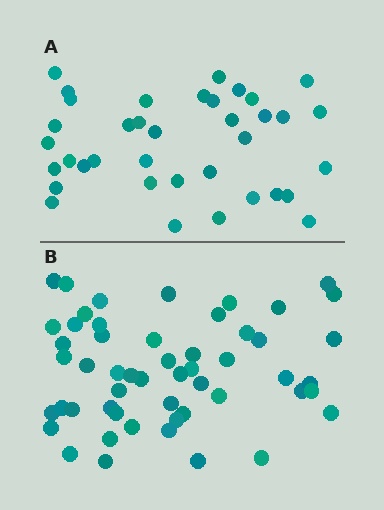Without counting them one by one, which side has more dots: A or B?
Region B (the bottom region) has more dots.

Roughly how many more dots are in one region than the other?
Region B has approximately 15 more dots than region A.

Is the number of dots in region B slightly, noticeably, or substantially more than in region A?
Region B has noticeably more, but not dramatically so. The ratio is roughly 1.4 to 1.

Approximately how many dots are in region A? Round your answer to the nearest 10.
About 40 dots. (The exact count is 37, which rounds to 40.)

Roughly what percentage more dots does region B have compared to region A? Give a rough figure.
About 45% more.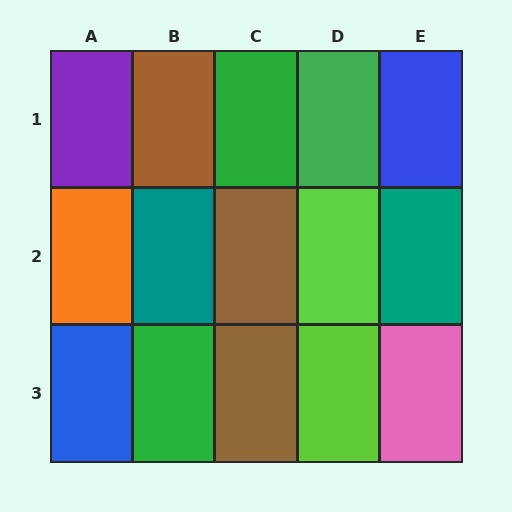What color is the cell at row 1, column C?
Green.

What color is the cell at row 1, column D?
Green.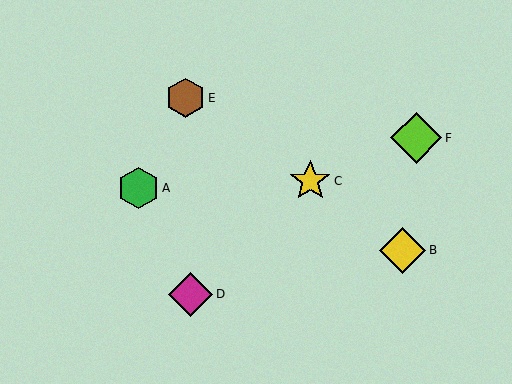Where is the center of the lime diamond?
The center of the lime diamond is at (416, 138).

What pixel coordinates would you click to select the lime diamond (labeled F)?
Click at (416, 138) to select the lime diamond F.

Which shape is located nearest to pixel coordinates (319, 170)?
The yellow star (labeled C) at (310, 181) is nearest to that location.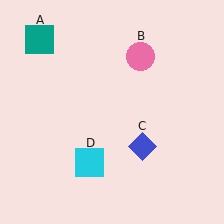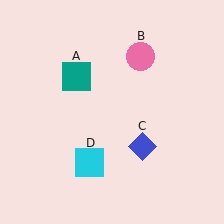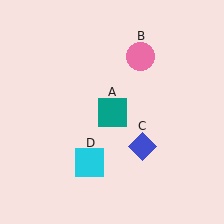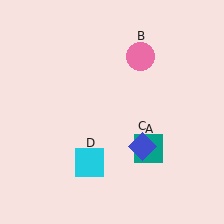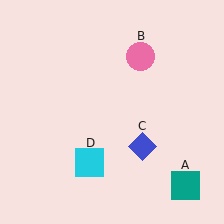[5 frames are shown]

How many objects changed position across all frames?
1 object changed position: teal square (object A).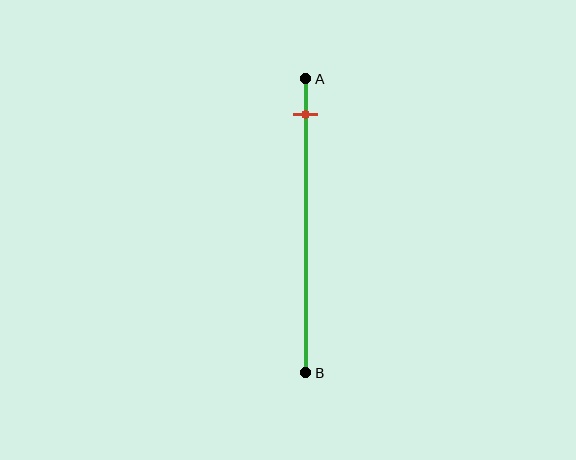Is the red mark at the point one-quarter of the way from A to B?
No, the mark is at about 10% from A, not at the 25% one-quarter point.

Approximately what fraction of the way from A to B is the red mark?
The red mark is approximately 10% of the way from A to B.